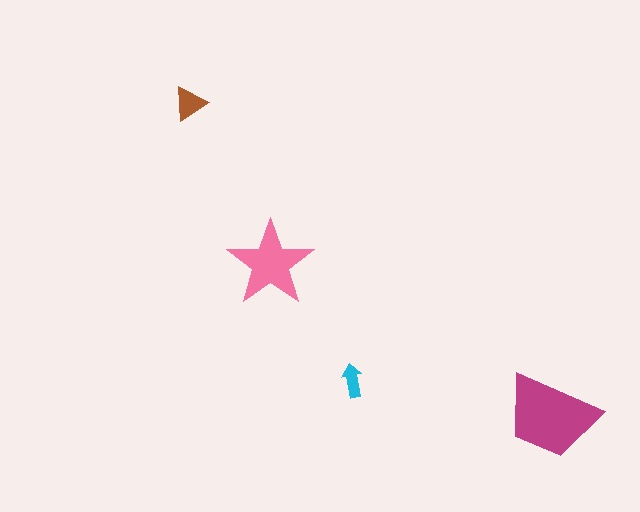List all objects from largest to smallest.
The magenta trapezoid, the pink star, the brown triangle, the cyan arrow.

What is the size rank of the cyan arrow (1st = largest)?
4th.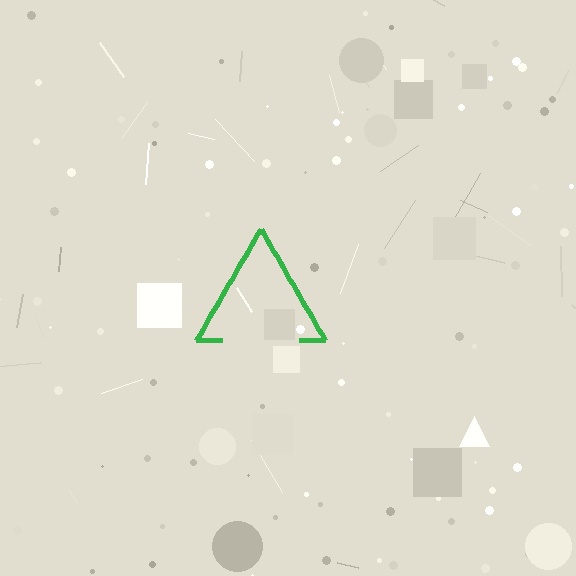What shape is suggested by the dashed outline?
The dashed outline suggests a triangle.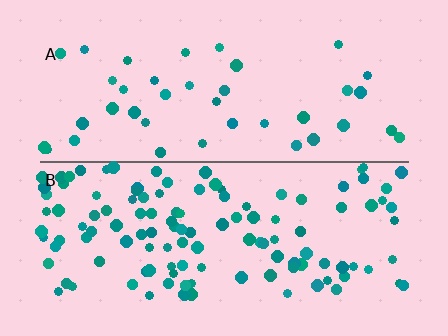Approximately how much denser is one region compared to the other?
Approximately 2.9× — region B over region A.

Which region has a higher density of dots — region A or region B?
B (the bottom).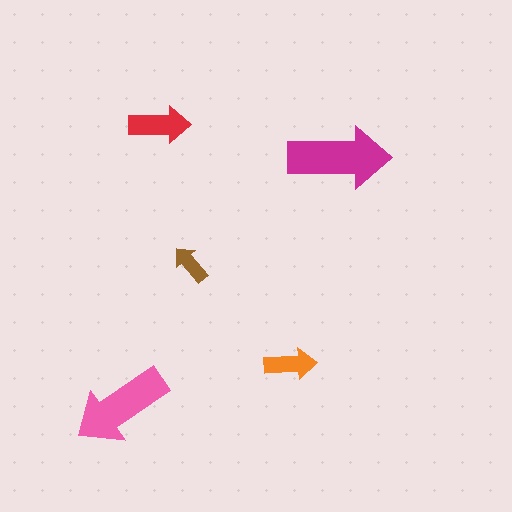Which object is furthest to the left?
The pink arrow is leftmost.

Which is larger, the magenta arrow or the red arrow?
The magenta one.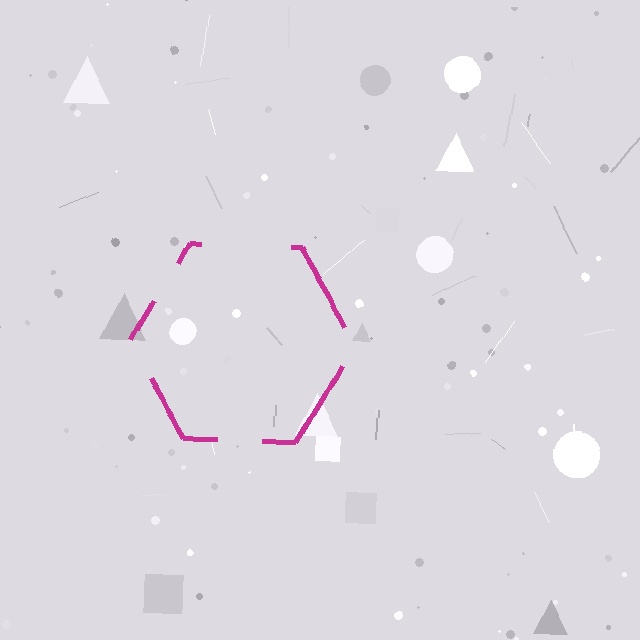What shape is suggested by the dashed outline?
The dashed outline suggests a hexagon.